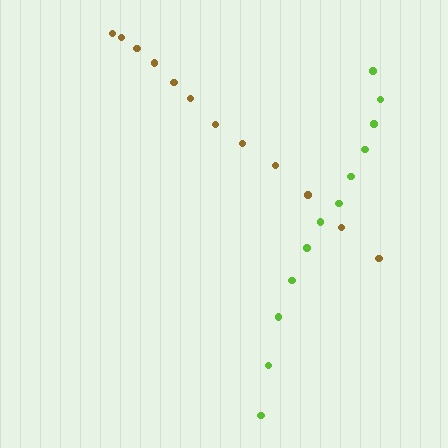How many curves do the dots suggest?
There are 2 distinct paths.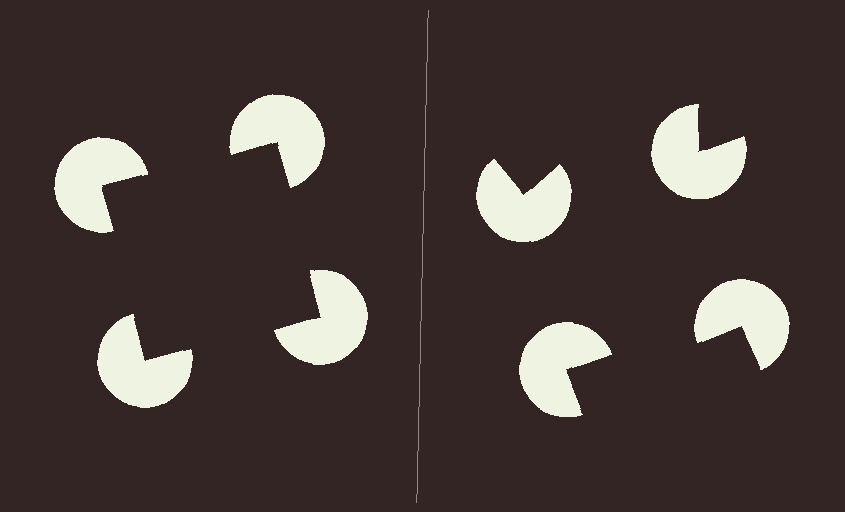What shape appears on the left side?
An illusory square.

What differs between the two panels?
The pac-man discs are positioned identically on both sides; only the wedge orientations differ. On the left they align to a square; on the right they are misaligned.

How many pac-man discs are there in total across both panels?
8 — 4 on each side.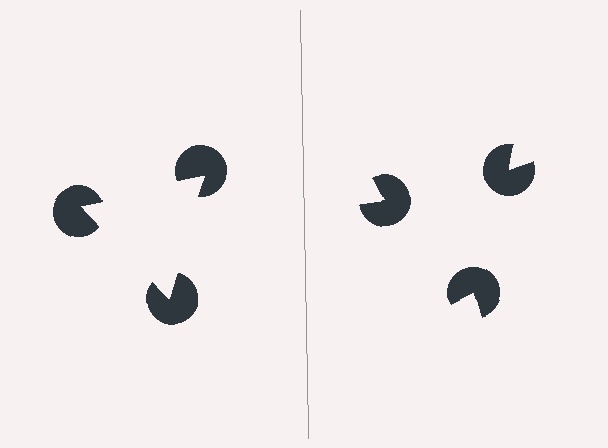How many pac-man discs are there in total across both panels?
6 — 3 on each side.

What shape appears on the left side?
An illusory triangle.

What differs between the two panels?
The pac-man discs are positioned identically on both sides; only the wedge orientations differ. On the left they align to a triangle; on the right they are misaligned.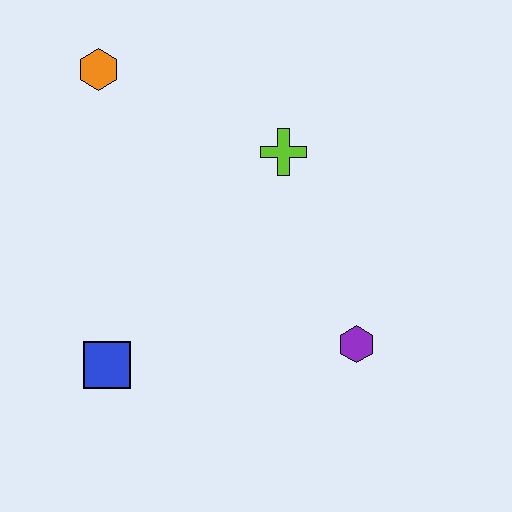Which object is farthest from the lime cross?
The blue square is farthest from the lime cross.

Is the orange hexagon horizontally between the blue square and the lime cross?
No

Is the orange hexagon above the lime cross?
Yes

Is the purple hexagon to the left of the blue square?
No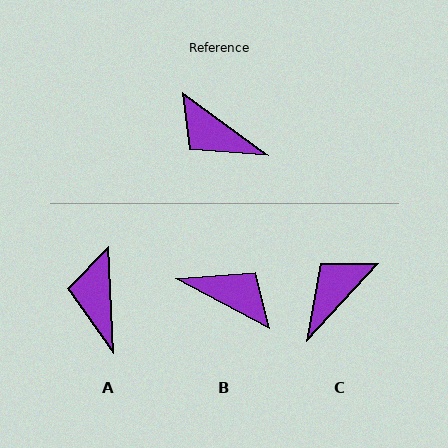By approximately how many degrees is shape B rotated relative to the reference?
Approximately 172 degrees clockwise.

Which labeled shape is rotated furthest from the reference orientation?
B, about 172 degrees away.